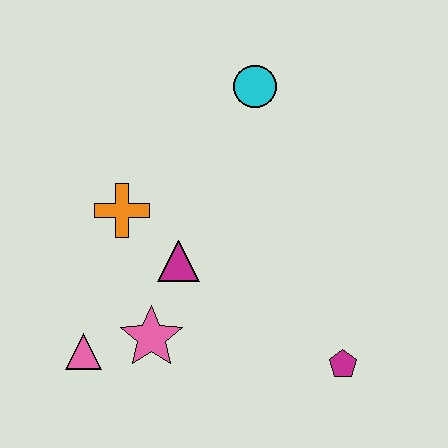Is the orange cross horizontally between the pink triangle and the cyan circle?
Yes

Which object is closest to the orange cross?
The magenta triangle is closest to the orange cross.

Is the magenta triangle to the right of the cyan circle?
No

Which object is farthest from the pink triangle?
The cyan circle is farthest from the pink triangle.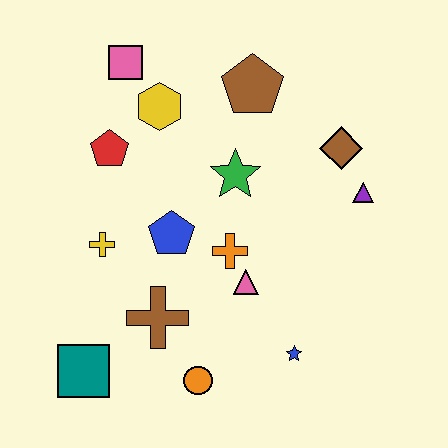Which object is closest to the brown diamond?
The purple triangle is closest to the brown diamond.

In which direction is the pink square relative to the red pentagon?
The pink square is above the red pentagon.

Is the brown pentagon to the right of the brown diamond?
No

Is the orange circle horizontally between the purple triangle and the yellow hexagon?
Yes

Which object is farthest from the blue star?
The pink square is farthest from the blue star.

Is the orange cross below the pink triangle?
No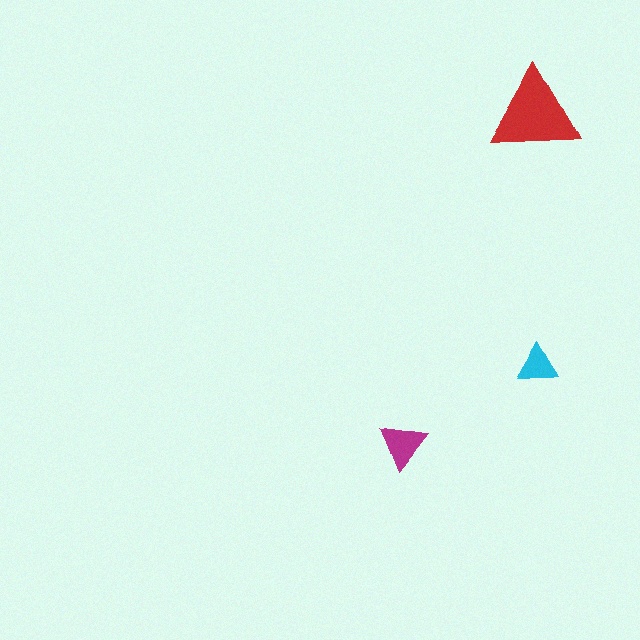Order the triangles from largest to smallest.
the red one, the magenta one, the cyan one.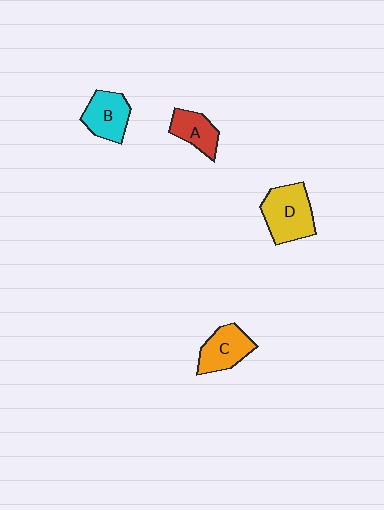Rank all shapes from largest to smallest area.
From largest to smallest: D (yellow), C (orange), B (cyan), A (red).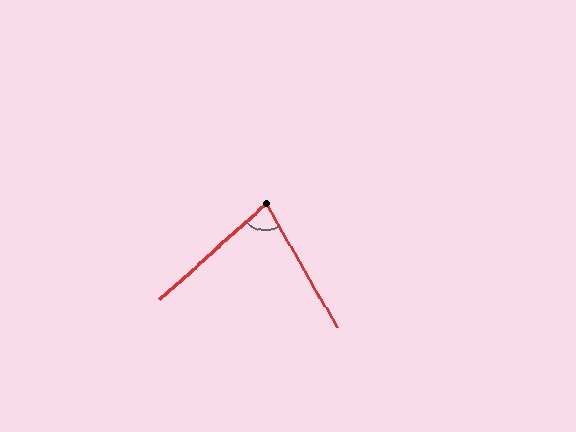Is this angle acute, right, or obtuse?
It is acute.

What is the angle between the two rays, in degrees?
Approximately 78 degrees.